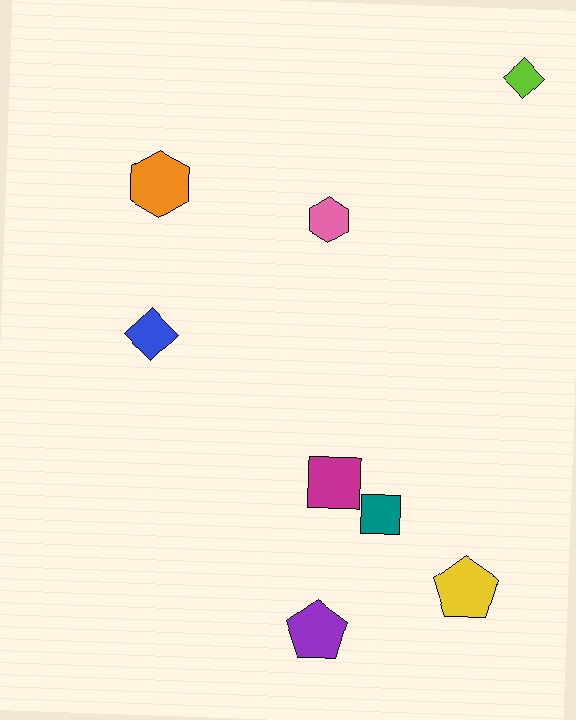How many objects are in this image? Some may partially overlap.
There are 8 objects.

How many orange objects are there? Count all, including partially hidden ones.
There is 1 orange object.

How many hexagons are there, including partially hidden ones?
There are 2 hexagons.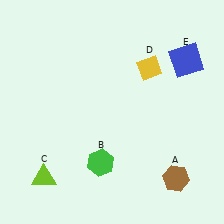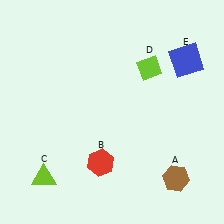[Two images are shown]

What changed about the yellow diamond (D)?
In Image 1, D is yellow. In Image 2, it changed to lime.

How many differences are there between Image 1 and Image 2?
There are 2 differences between the two images.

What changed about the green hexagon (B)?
In Image 1, B is green. In Image 2, it changed to red.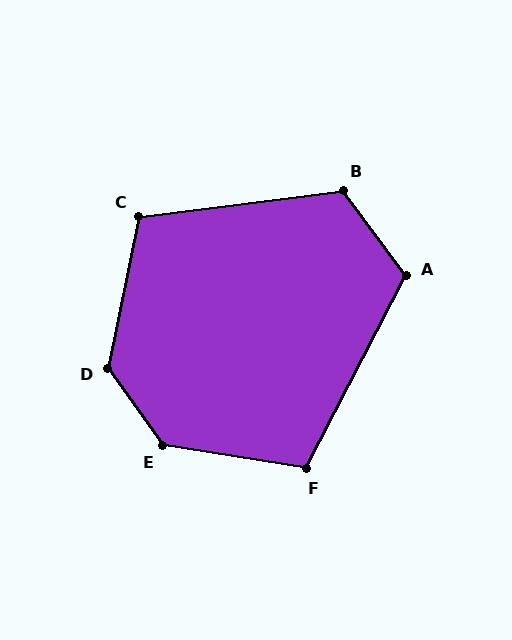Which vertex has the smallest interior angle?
F, at approximately 108 degrees.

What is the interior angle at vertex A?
Approximately 116 degrees (obtuse).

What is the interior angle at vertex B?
Approximately 119 degrees (obtuse).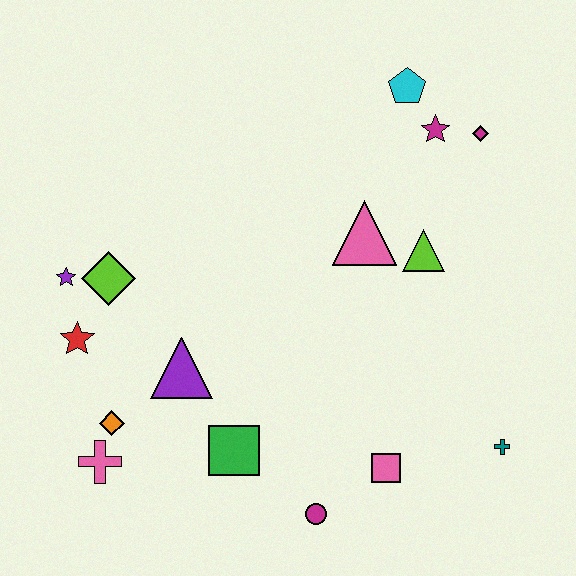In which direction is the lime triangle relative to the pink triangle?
The lime triangle is to the right of the pink triangle.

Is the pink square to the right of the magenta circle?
Yes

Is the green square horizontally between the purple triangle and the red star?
No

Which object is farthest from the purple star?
The teal cross is farthest from the purple star.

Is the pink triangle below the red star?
No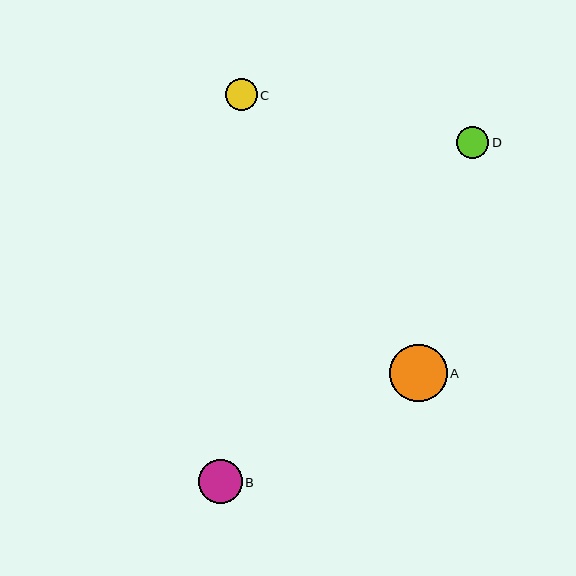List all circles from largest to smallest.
From largest to smallest: A, B, C, D.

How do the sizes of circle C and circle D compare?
Circle C and circle D are approximately the same size.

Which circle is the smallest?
Circle D is the smallest with a size of approximately 32 pixels.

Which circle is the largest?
Circle A is the largest with a size of approximately 57 pixels.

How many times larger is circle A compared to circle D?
Circle A is approximately 1.8 times the size of circle D.